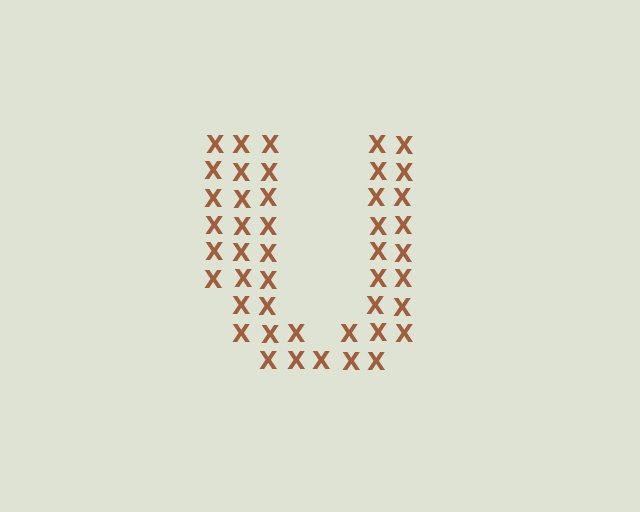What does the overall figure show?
The overall figure shows the letter U.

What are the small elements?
The small elements are letter X's.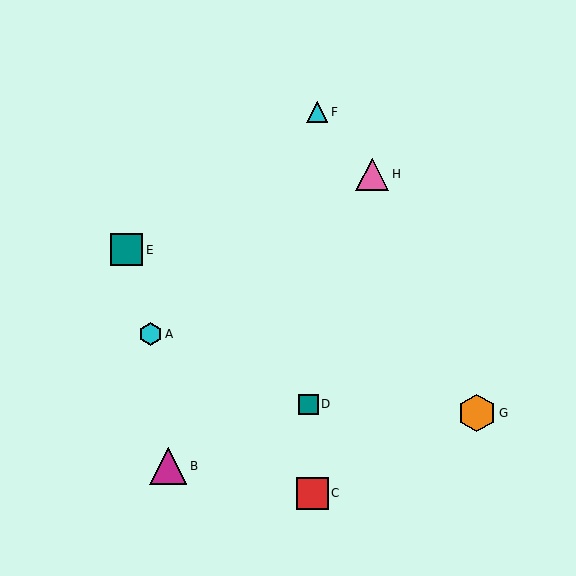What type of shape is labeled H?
Shape H is a pink triangle.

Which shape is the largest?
The orange hexagon (labeled G) is the largest.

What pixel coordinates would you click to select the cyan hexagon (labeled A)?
Click at (151, 334) to select the cyan hexagon A.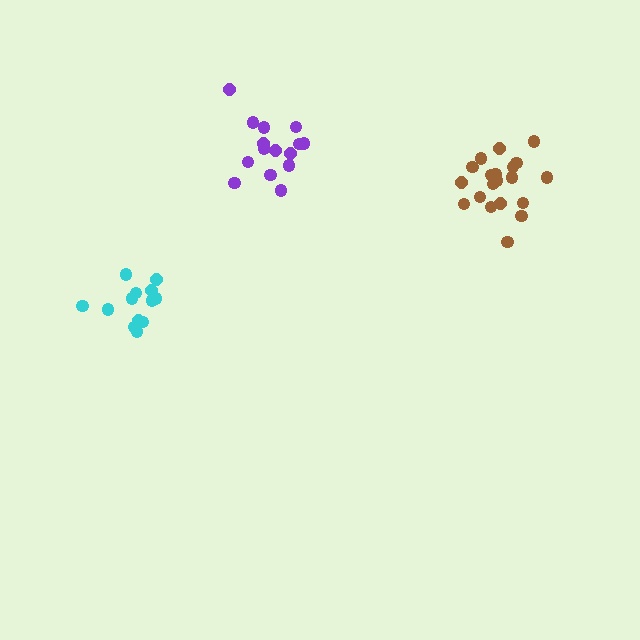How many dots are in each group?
Group 1: 20 dots, Group 2: 15 dots, Group 3: 14 dots (49 total).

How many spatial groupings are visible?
There are 3 spatial groupings.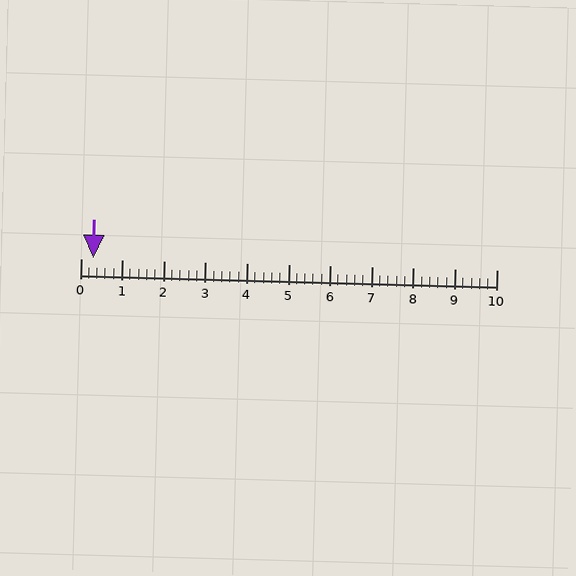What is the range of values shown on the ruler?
The ruler shows values from 0 to 10.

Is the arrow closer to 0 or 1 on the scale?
The arrow is closer to 0.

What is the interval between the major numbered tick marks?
The major tick marks are spaced 1 units apart.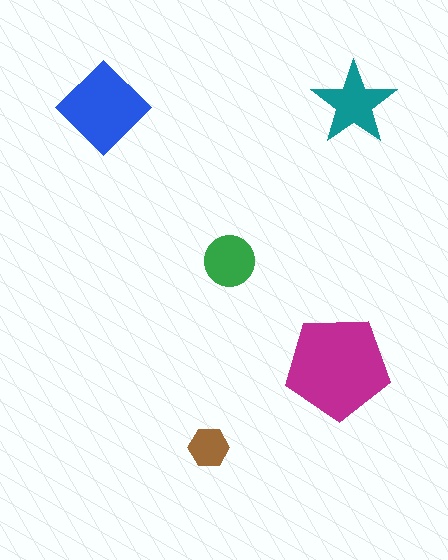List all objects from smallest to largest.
The brown hexagon, the green circle, the teal star, the blue diamond, the magenta pentagon.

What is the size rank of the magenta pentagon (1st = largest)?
1st.